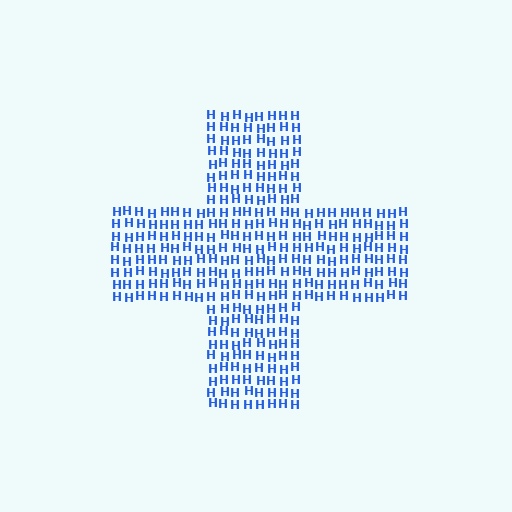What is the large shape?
The large shape is a cross.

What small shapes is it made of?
It is made of small letter H's.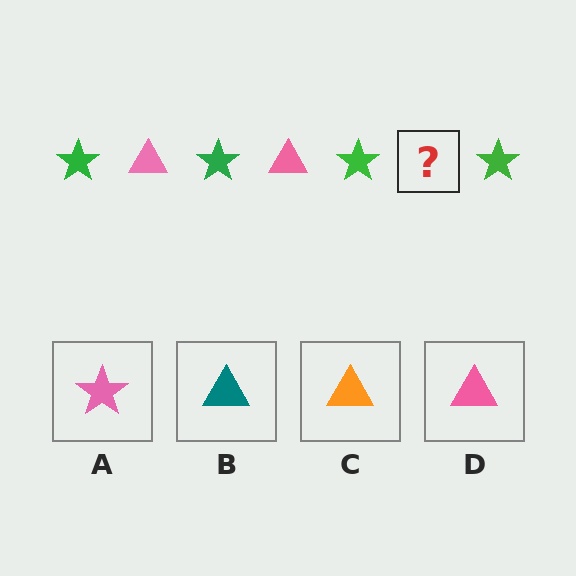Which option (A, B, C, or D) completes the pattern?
D.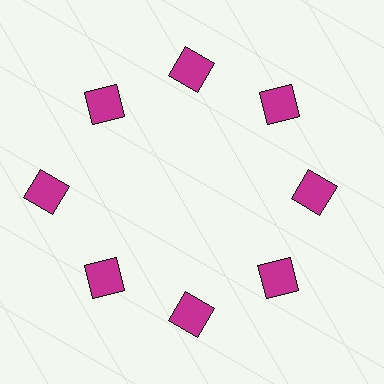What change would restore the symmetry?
The symmetry would be restored by moving it inward, back onto the ring so that all 8 squares sit at equal angles and equal distance from the center.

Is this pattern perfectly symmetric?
No. The 8 magenta squares are arranged in a ring, but one element near the 9 o'clock position is pushed outward from the center, breaking the 8-fold rotational symmetry.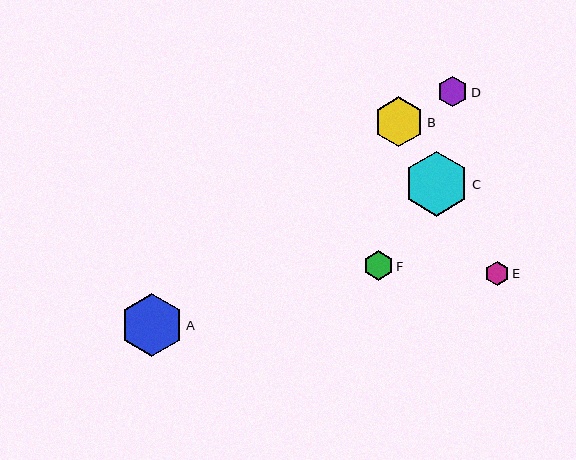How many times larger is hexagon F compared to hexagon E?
Hexagon F is approximately 1.2 times the size of hexagon E.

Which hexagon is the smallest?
Hexagon E is the smallest with a size of approximately 24 pixels.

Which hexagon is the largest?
Hexagon C is the largest with a size of approximately 65 pixels.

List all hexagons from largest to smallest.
From largest to smallest: C, A, B, D, F, E.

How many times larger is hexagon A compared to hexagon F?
Hexagon A is approximately 2.1 times the size of hexagon F.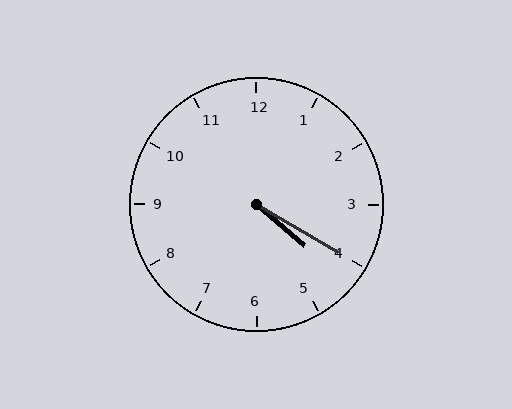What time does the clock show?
4:20.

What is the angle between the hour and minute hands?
Approximately 10 degrees.